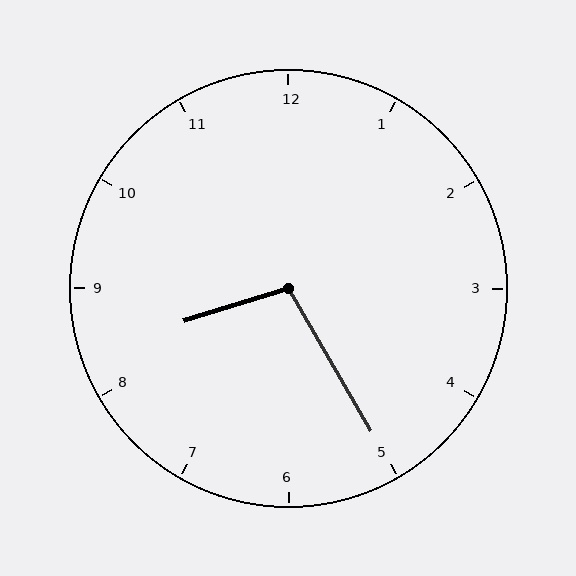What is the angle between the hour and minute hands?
Approximately 102 degrees.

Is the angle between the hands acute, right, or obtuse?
It is obtuse.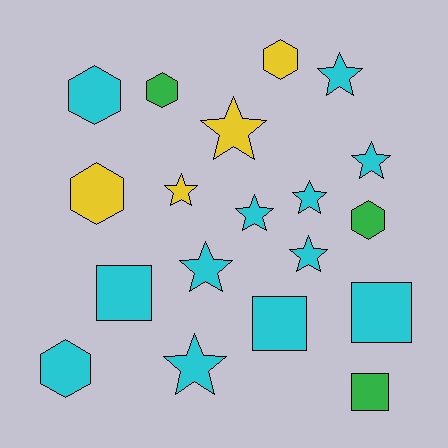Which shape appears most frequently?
Star, with 9 objects.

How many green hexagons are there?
There are 2 green hexagons.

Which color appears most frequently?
Cyan, with 12 objects.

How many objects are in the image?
There are 19 objects.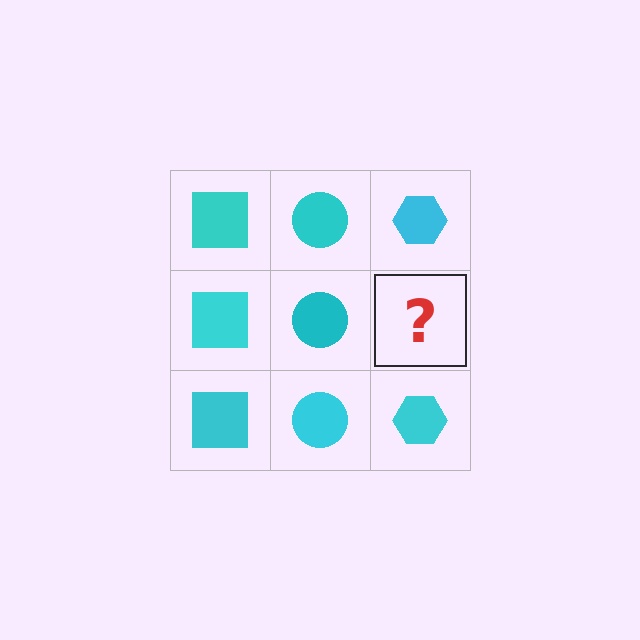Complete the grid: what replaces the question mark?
The question mark should be replaced with a cyan hexagon.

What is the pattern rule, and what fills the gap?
The rule is that each column has a consistent shape. The gap should be filled with a cyan hexagon.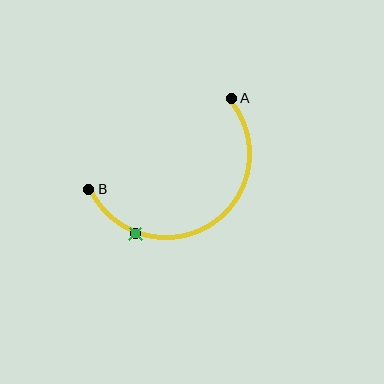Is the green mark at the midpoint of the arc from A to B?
No. The green mark lies on the arc but is closer to endpoint B. The arc midpoint would be at the point on the curve equidistant along the arc from both A and B.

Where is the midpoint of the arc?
The arc midpoint is the point on the curve farthest from the straight line joining A and B. It sits below that line.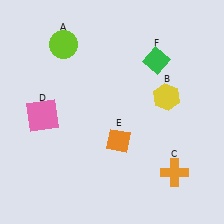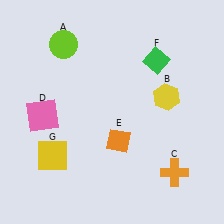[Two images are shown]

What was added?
A yellow square (G) was added in Image 2.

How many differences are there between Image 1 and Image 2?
There is 1 difference between the two images.